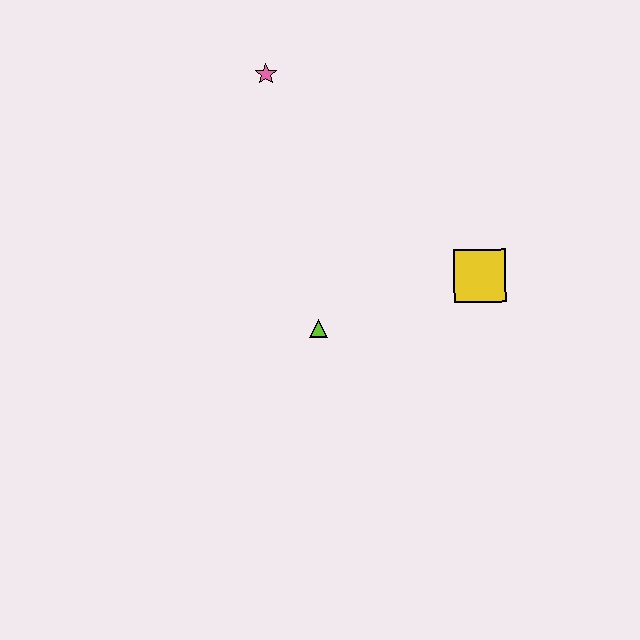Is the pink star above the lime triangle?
Yes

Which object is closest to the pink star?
The lime triangle is closest to the pink star.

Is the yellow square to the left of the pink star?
No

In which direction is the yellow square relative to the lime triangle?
The yellow square is to the right of the lime triangle.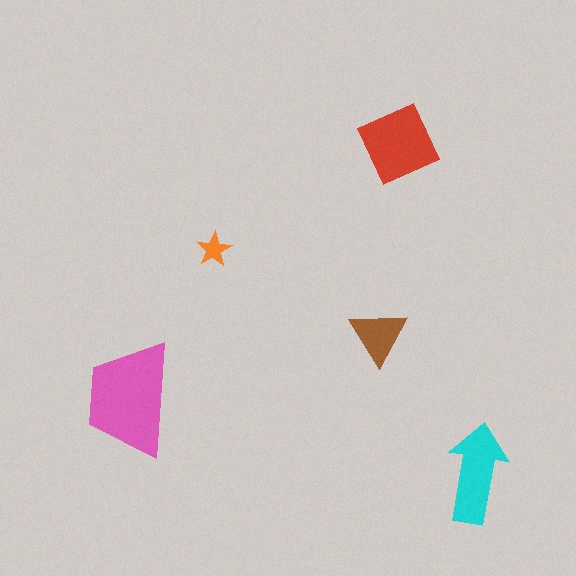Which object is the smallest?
The orange star.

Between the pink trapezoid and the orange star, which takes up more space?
The pink trapezoid.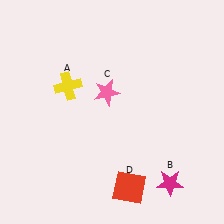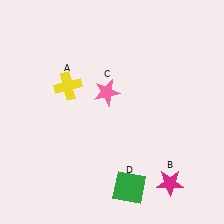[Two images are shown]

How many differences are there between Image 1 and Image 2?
There is 1 difference between the two images.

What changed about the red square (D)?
In Image 1, D is red. In Image 2, it changed to green.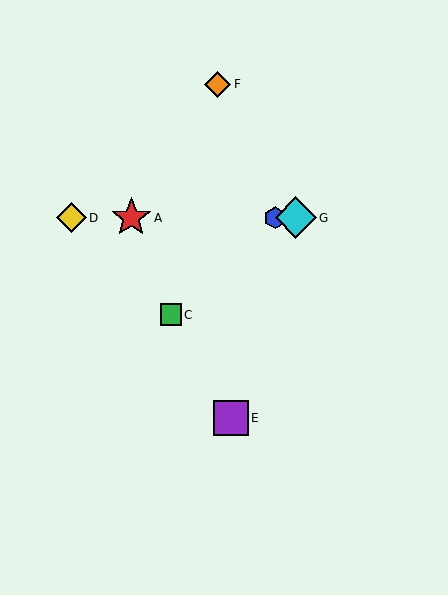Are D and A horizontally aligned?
Yes, both are at y≈218.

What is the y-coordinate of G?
Object G is at y≈218.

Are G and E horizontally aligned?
No, G is at y≈218 and E is at y≈418.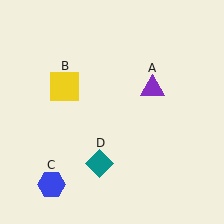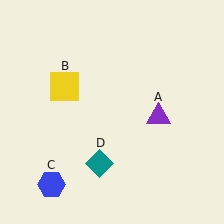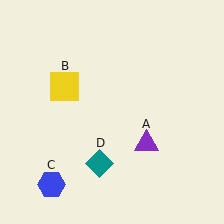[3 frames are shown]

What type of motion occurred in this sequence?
The purple triangle (object A) rotated clockwise around the center of the scene.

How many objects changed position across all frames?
1 object changed position: purple triangle (object A).